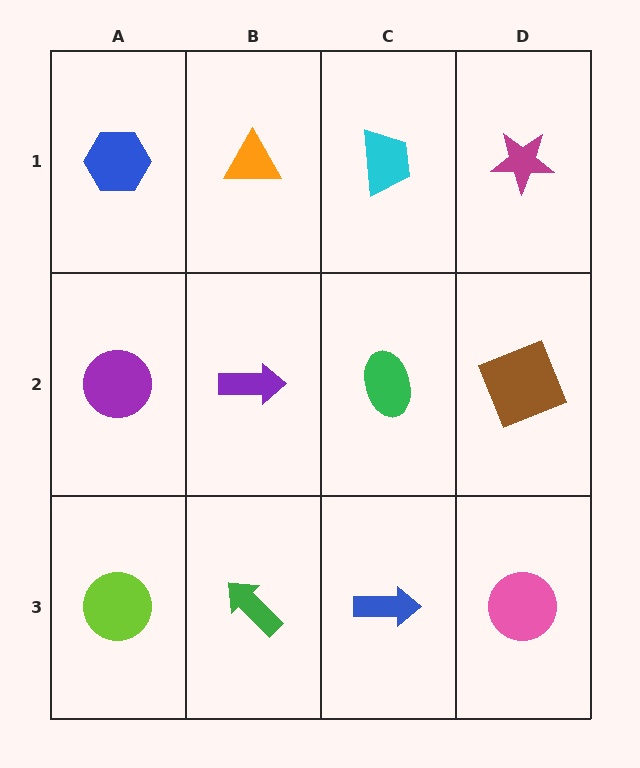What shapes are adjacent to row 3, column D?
A brown square (row 2, column D), a blue arrow (row 3, column C).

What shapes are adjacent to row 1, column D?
A brown square (row 2, column D), a cyan trapezoid (row 1, column C).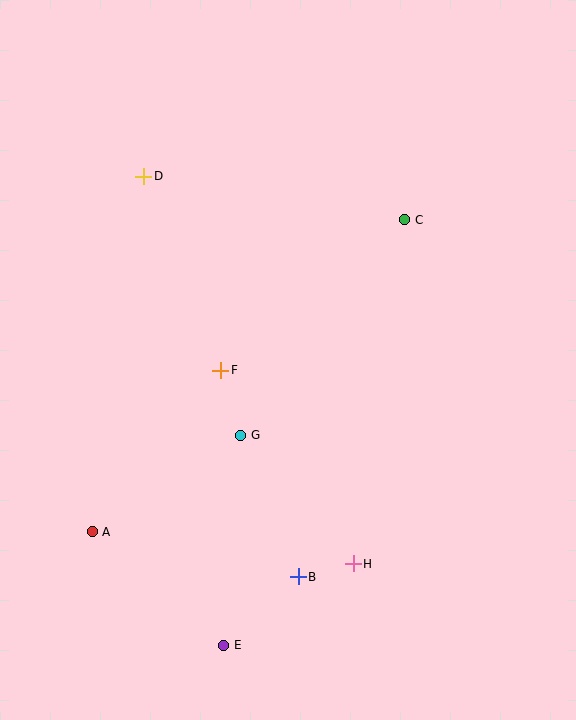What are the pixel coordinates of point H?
Point H is at (353, 564).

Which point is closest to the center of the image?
Point F at (221, 370) is closest to the center.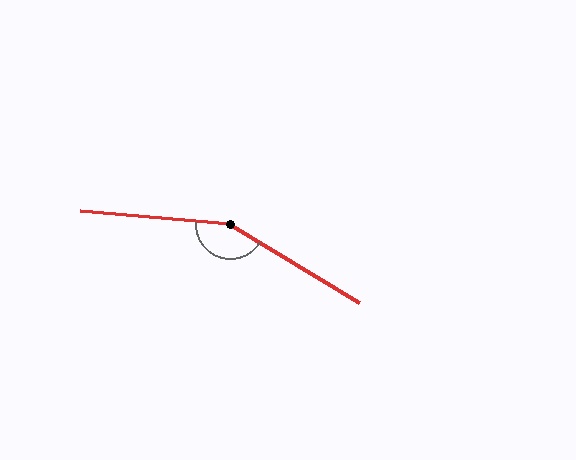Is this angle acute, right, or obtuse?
It is obtuse.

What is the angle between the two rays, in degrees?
Approximately 154 degrees.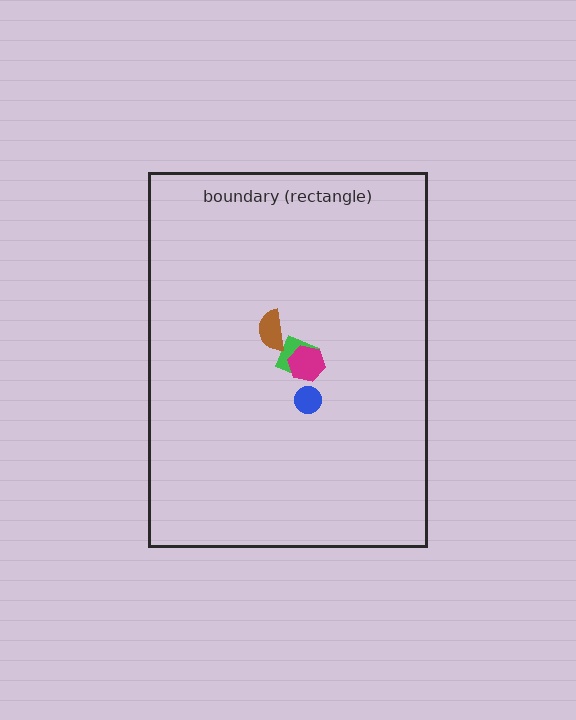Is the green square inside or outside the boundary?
Inside.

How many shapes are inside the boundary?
4 inside, 0 outside.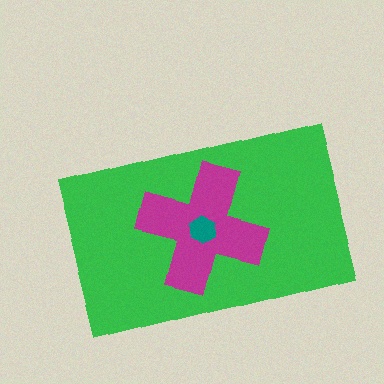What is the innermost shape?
The teal hexagon.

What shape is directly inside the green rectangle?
The magenta cross.